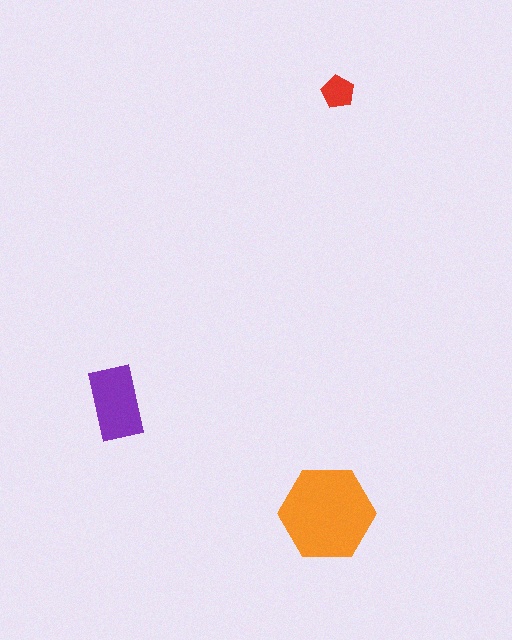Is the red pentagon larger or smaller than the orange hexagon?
Smaller.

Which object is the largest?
The orange hexagon.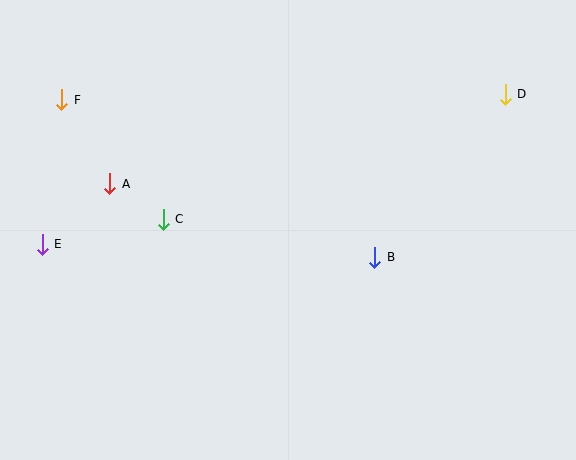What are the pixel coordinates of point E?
Point E is at (42, 244).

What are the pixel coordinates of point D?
Point D is at (505, 94).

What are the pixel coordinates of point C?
Point C is at (163, 219).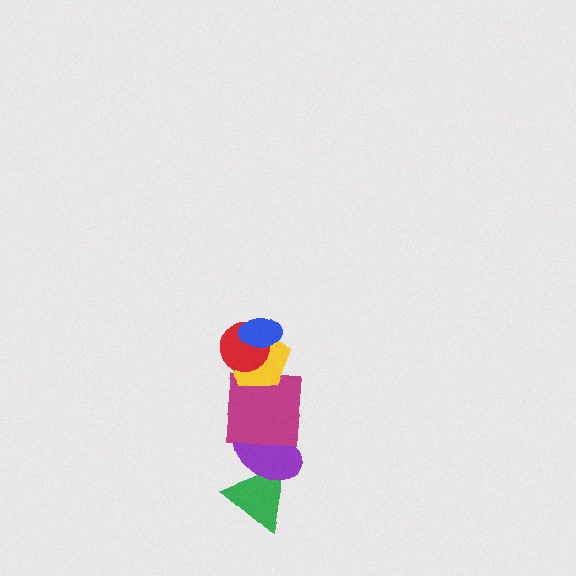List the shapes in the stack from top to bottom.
From top to bottom: the blue ellipse, the red circle, the yellow pentagon, the magenta square, the purple ellipse, the green triangle.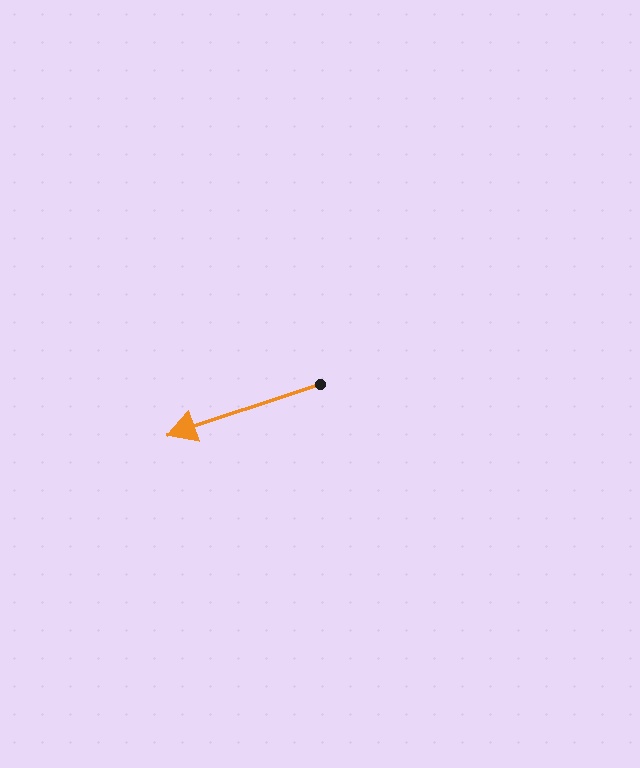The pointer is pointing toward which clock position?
Roughly 8 o'clock.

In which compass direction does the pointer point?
West.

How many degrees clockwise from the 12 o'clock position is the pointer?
Approximately 252 degrees.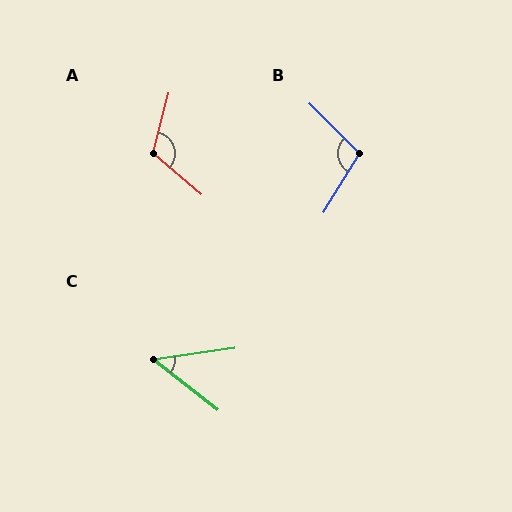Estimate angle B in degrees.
Approximately 103 degrees.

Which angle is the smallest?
C, at approximately 46 degrees.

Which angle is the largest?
A, at approximately 115 degrees.